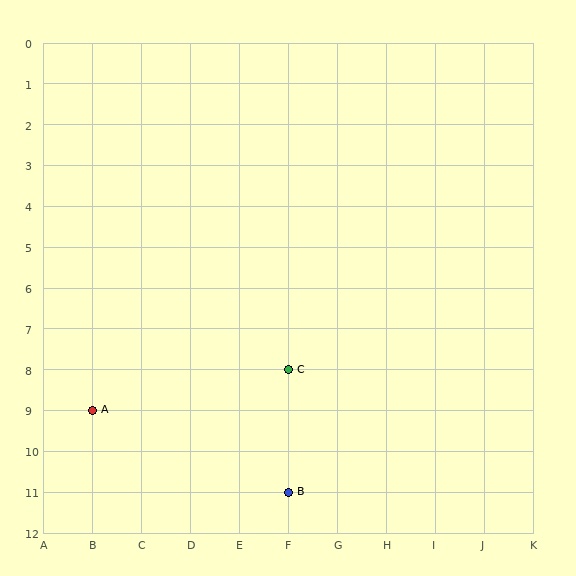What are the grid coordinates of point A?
Point A is at grid coordinates (B, 9).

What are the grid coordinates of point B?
Point B is at grid coordinates (F, 11).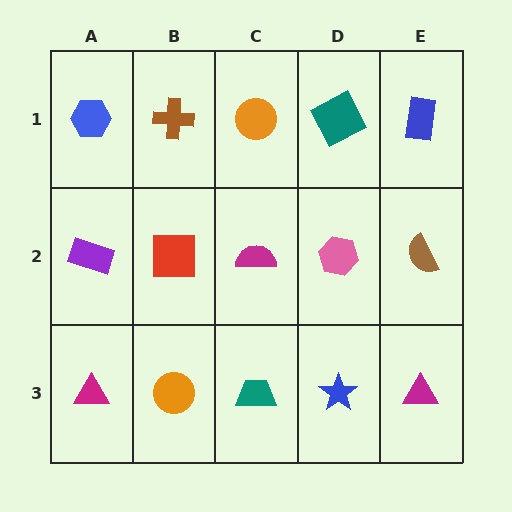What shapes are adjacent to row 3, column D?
A pink hexagon (row 2, column D), a teal trapezoid (row 3, column C), a magenta triangle (row 3, column E).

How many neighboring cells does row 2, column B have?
4.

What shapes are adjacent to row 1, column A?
A purple rectangle (row 2, column A), a brown cross (row 1, column B).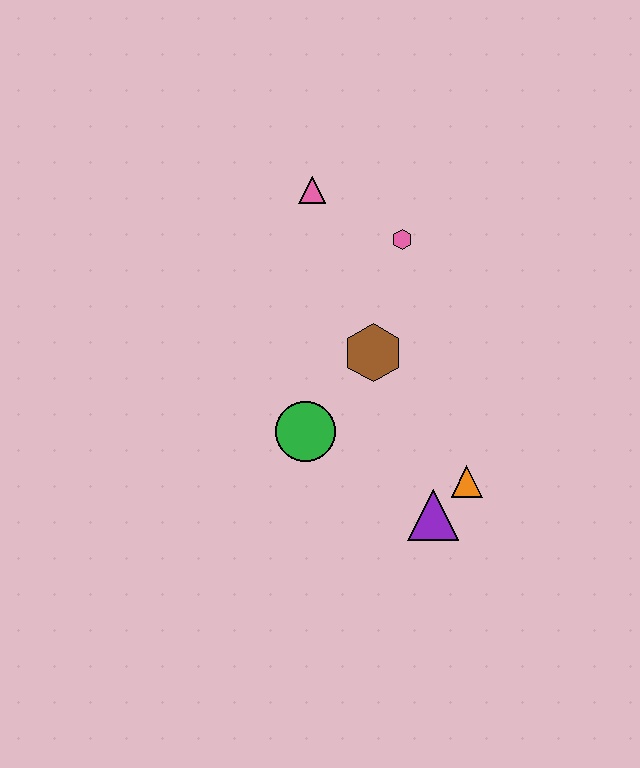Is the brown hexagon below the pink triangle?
Yes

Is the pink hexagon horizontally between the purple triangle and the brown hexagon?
Yes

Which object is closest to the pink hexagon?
The pink triangle is closest to the pink hexagon.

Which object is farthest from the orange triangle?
The pink triangle is farthest from the orange triangle.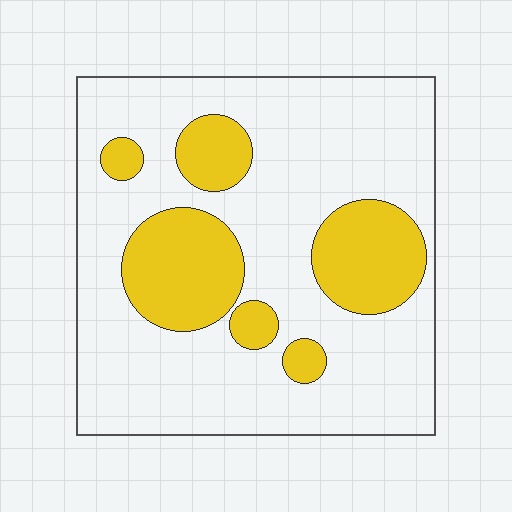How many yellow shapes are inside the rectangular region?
6.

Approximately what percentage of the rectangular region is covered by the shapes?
Approximately 25%.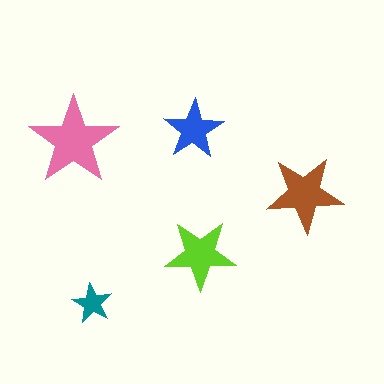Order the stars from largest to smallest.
the pink one, the brown one, the lime one, the blue one, the teal one.